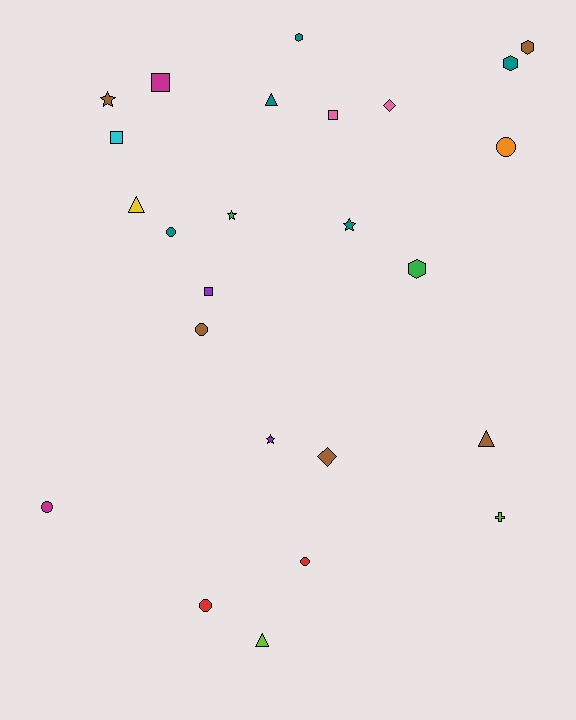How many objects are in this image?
There are 25 objects.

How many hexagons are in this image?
There are 4 hexagons.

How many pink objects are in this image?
There are 2 pink objects.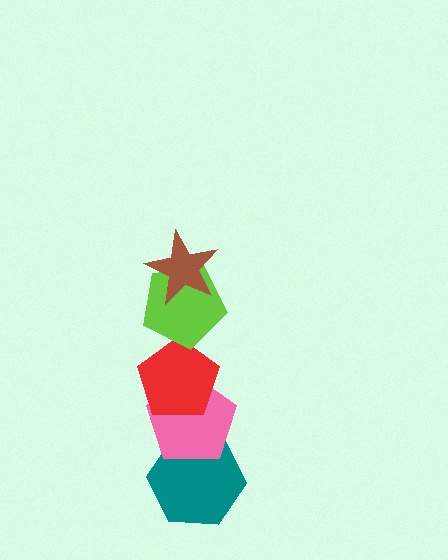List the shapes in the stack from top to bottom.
From top to bottom: the brown star, the lime pentagon, the red pentagon, the pink pentagon, the teal hexagon.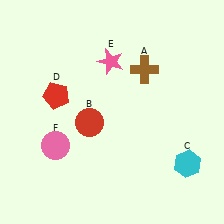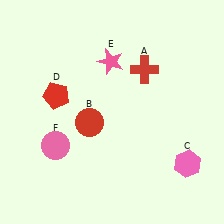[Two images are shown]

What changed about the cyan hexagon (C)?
In Image 1, C is cyan. In Image 2, it changed to pink.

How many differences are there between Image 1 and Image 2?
There are 2 differences between the two images.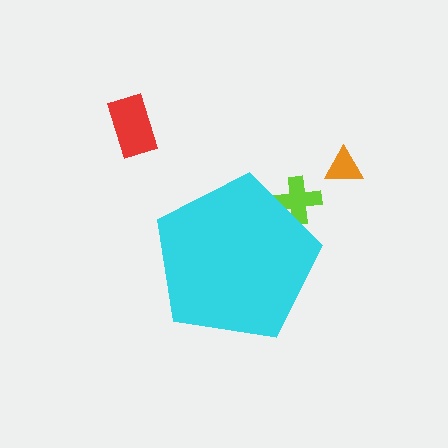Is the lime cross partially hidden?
Yes, the lime cross is partially hidden behind the cyan pentagon.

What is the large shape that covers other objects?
A cyan pentagon.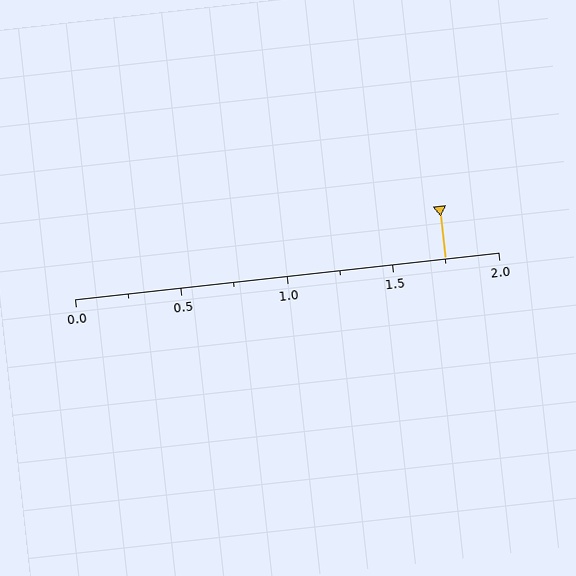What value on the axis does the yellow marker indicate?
The marker indicates approximately 1.75.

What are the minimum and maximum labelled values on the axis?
The axis runs from 0.0 to 2.0.